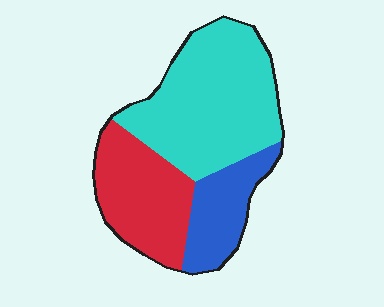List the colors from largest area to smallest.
From largest to smallest: cyan, red, blue.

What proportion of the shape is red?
Red takes up about one third (1/3) of the shape.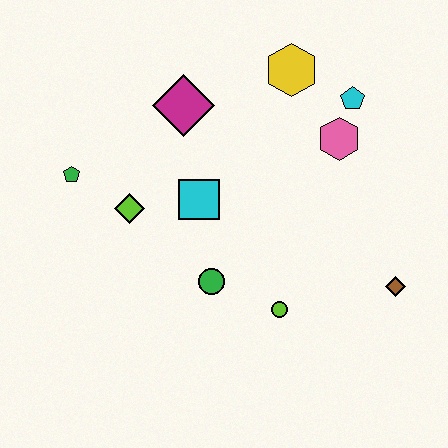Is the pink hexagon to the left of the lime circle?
No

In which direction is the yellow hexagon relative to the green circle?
The yellow hexagon is above the green circle.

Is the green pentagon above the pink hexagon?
No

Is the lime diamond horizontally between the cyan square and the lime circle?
No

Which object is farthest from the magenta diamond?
The brown diamond is farthest from the magenta diamond.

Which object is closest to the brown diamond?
The lime circle is closest to the brown diamond.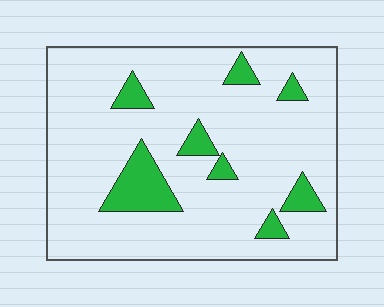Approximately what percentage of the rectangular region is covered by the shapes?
Approximately 15%.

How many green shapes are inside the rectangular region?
8.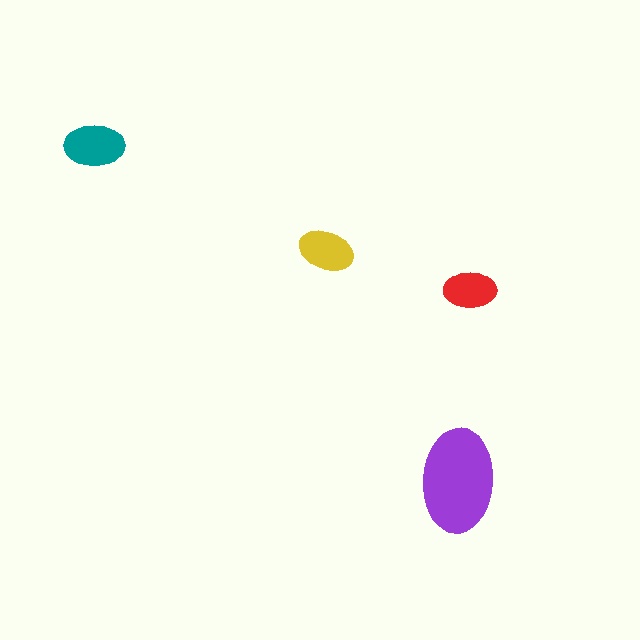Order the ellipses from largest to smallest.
the purple one, the teal one, the yellow one, the red one.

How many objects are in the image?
There are 4 objects in the image.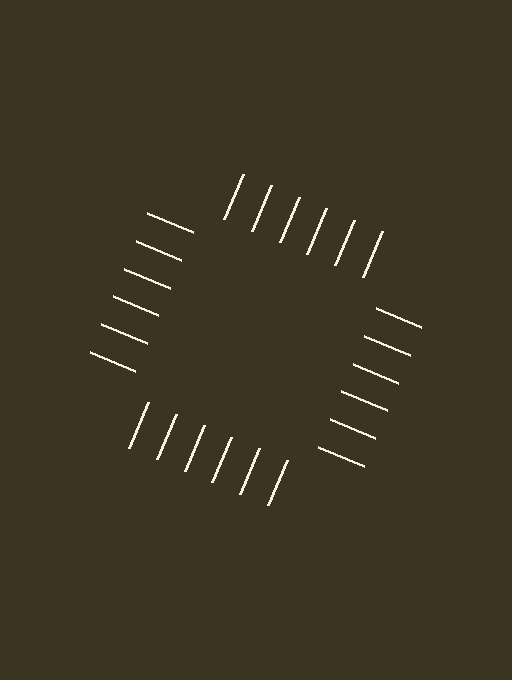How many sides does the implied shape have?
4 sides — the line-ends trace a square.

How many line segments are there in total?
24 — 6 along each of the 4 edges.